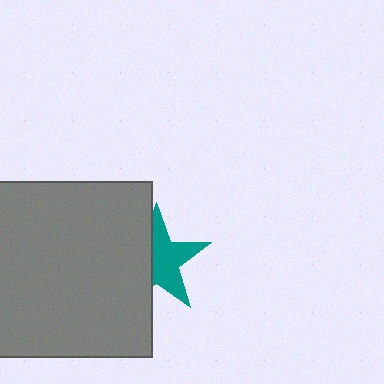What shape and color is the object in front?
The object in front is a gray square.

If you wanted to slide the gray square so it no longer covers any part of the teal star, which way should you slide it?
Slide it left — that is the most direct way to separate the two shapes.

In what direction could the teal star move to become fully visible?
The teal star could move right. That would shift it out from behind the gray square entirely.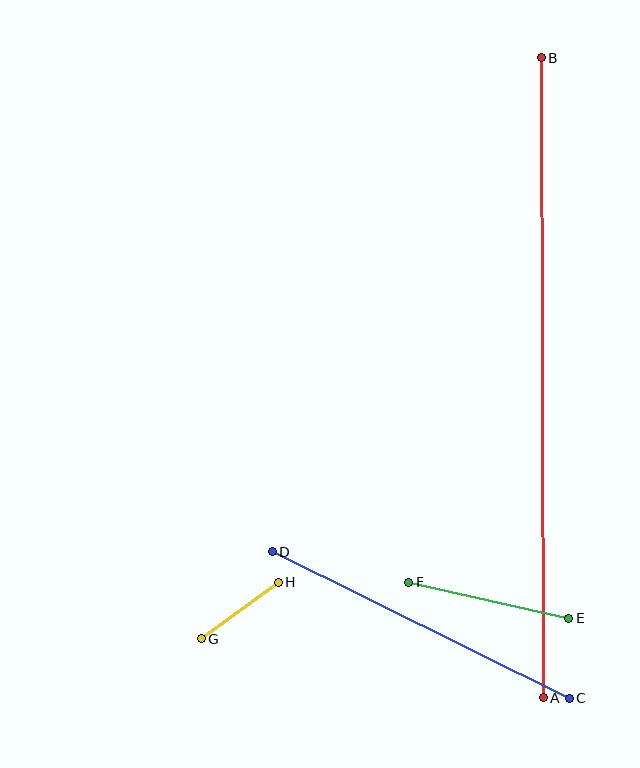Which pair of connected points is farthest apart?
Points A and B are farthest apart.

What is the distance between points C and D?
The distance is approximately 331 pixels.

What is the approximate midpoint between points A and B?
The midpoint is at approximately (542, 378) pixels.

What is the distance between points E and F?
The distance is approximately 164 pixels.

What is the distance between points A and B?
The distance is approximately 640 pixels.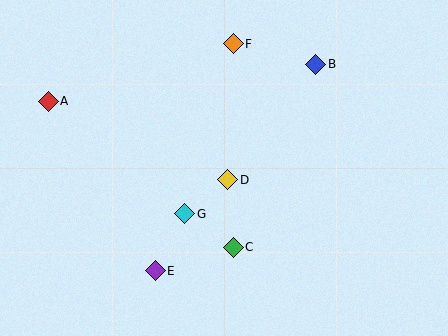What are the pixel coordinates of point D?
Point D is at (228, 180).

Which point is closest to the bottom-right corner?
Point C is closest to the bottom-right corner.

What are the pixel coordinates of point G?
Point G is at (185, 214).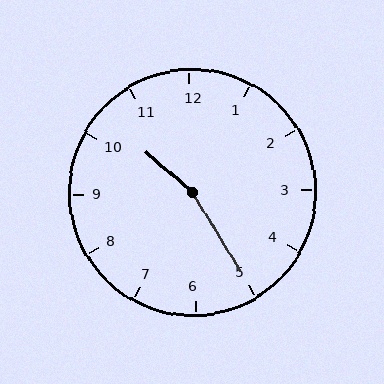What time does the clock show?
10:25.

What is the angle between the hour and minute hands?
Approximately 162 degrees.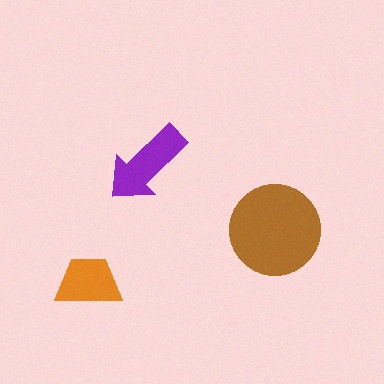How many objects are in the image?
There are 3 objects in the image.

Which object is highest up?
The purple arrow is topmost.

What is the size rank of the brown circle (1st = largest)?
1st.